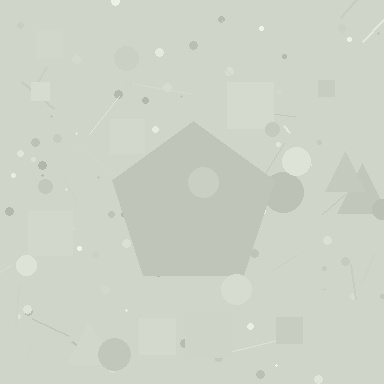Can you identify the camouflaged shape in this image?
The camouflaged shape is a pentagon.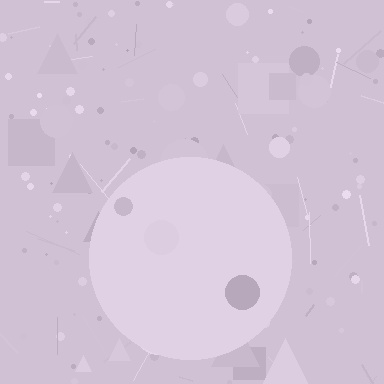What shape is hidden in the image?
A circle is hidden in the image.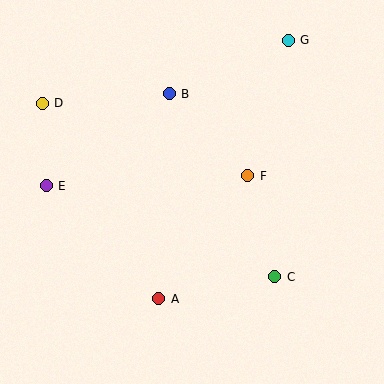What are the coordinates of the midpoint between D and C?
The midpoint between D and C is at (159, 190).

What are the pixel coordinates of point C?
Point C is at (275, 277).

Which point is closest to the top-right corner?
Point G is closest to the top-right corner.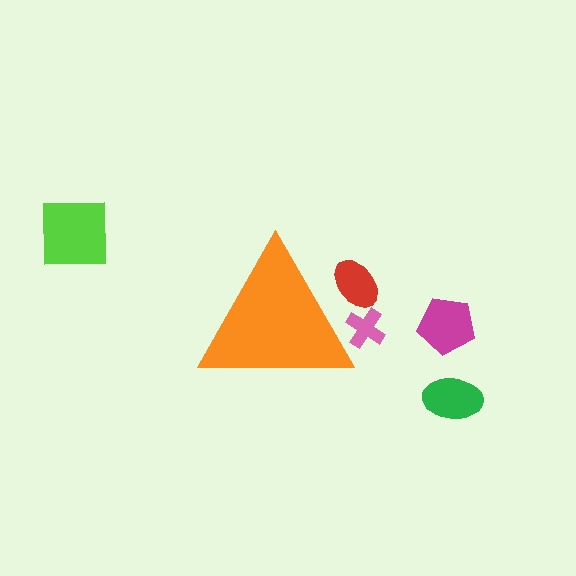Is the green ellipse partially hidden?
No, the green ellipse is fully visible.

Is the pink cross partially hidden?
Yes, the pink cross is partially hidden behind the orange triangle.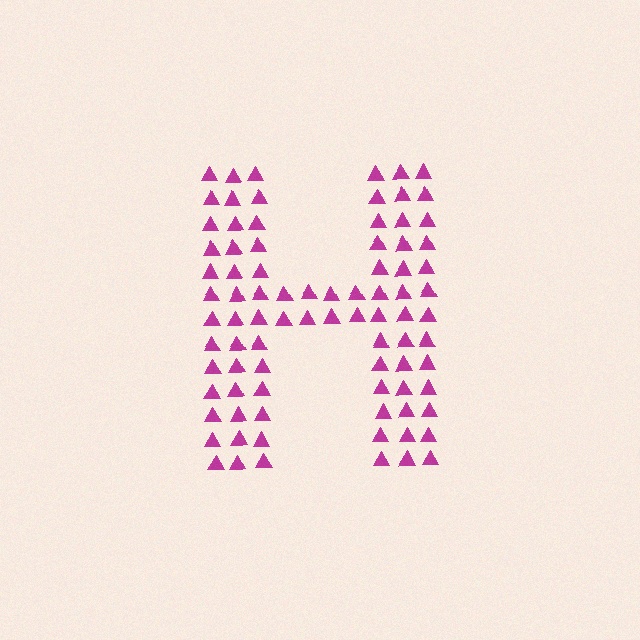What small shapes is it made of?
It is made of small triangles.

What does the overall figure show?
The overall figure shows the letter H.